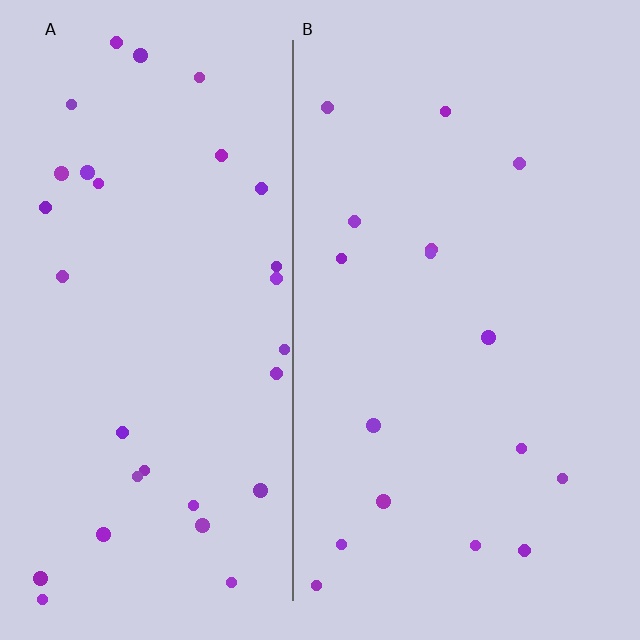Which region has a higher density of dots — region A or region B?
A (the left).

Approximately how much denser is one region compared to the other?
Approximately 1.9× — region A over region B.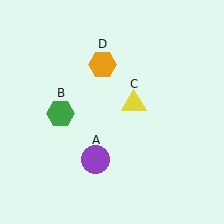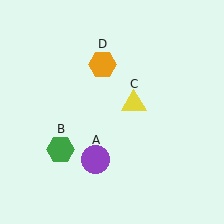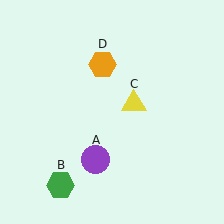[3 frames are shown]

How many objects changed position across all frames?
1 object changed position: green hexagon (object B).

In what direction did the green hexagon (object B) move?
The green hexagon (object B) moved down.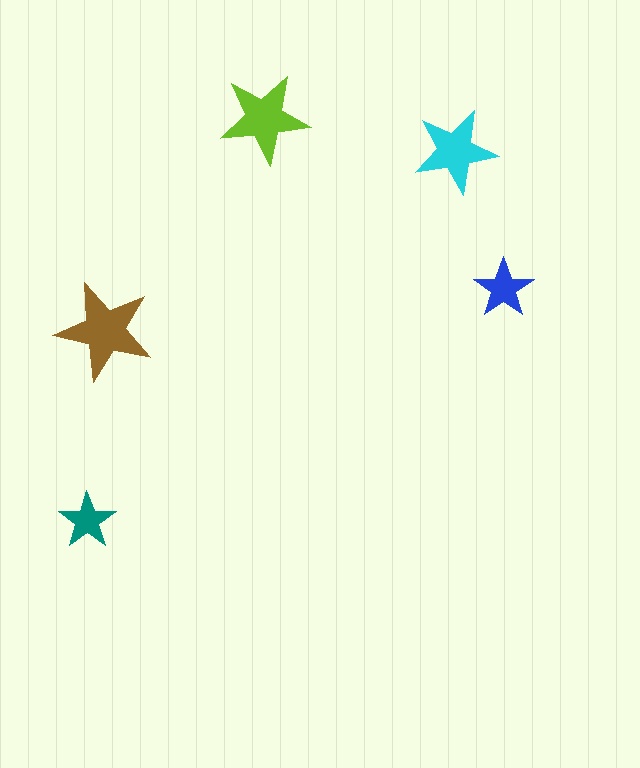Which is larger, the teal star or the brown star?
The brown one.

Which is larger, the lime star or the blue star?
The lime one.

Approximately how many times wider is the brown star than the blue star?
About 1.5 times wider.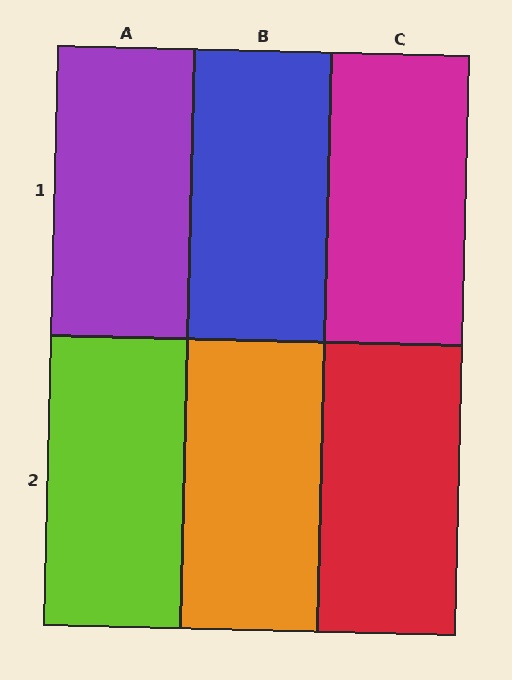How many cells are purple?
1 cell is purple.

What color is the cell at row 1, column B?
Blue.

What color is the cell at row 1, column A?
Purple.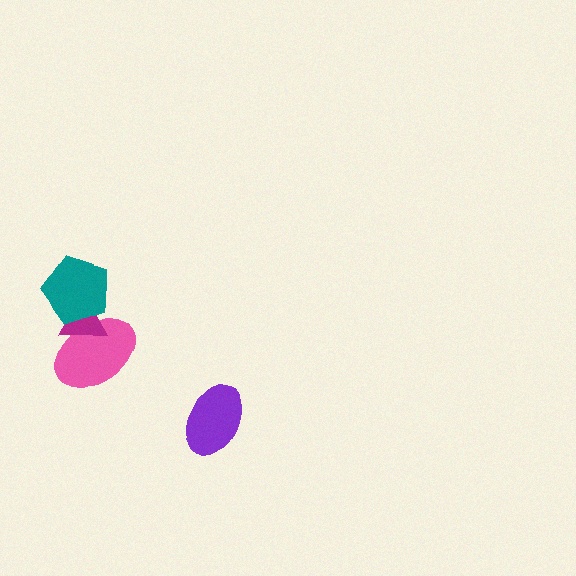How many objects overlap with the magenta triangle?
2 objects overlap with the magenta triangle.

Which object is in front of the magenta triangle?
The teal pentagon is in front of the magenta triangle.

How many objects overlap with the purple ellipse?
0 objects overlap with the purple ellipse.